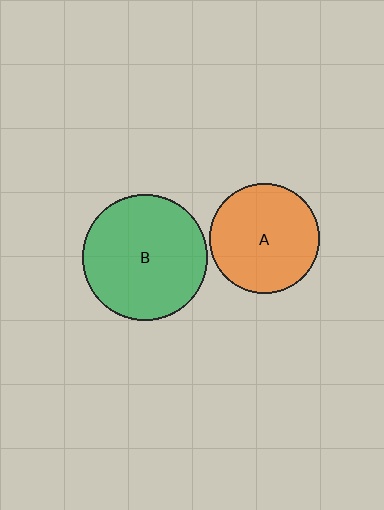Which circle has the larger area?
Circle B (green).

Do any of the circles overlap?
No, none of the circles overlap.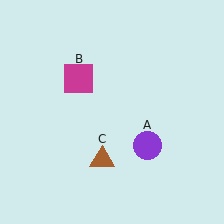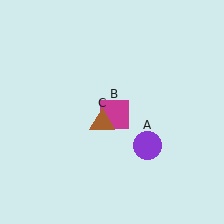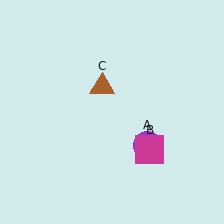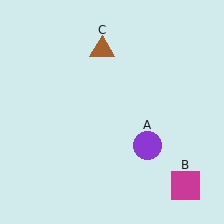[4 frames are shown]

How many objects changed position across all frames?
2 objects changed position: magenta square (object B), brown triangle (object C).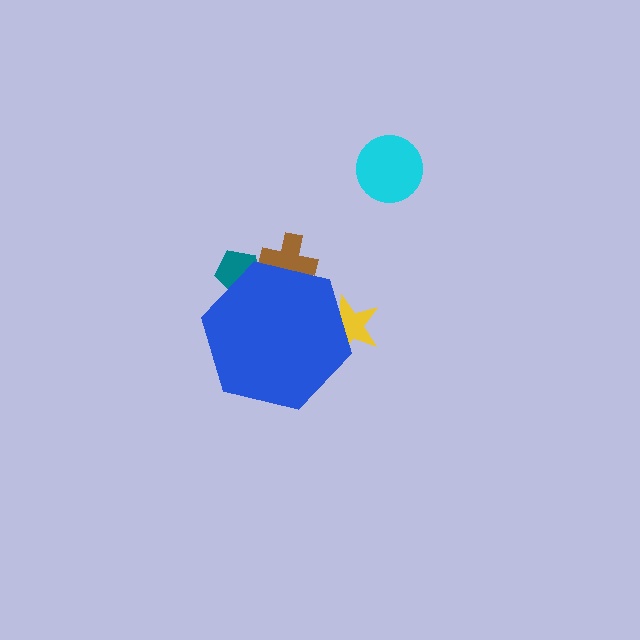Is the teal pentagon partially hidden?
Yes, the teal pentagon is partially hidden behind the blue hexagon.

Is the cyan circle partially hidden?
No, the cyan circle is fully visible.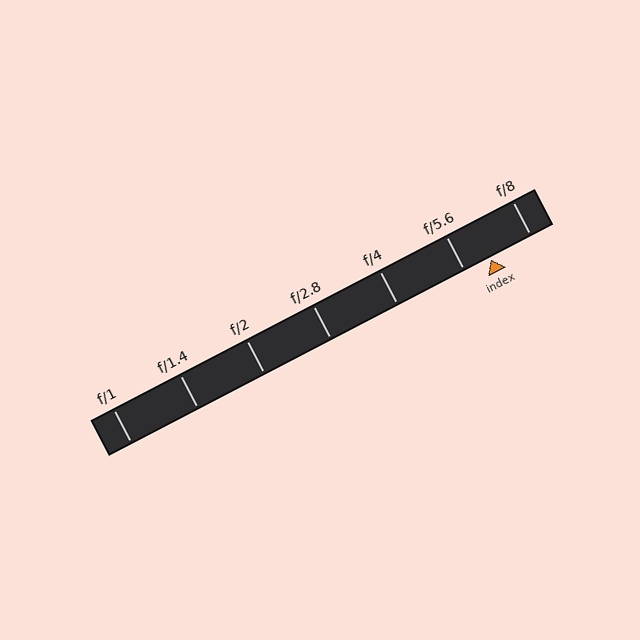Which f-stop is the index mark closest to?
The index mark is closest to f/5.6.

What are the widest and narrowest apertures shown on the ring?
The widest aperture shown is f/1 and the narrowest is f/8.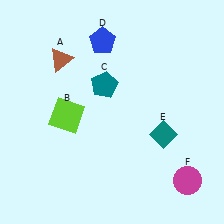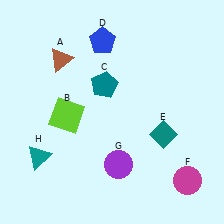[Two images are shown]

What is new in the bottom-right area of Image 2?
A purple circle (G) was added in the bottom-right area of Image 2.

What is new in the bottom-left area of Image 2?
A teal triangle (H) was added in the bottom-left area of Image 2.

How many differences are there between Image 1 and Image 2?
There are 2 differences between the two images.